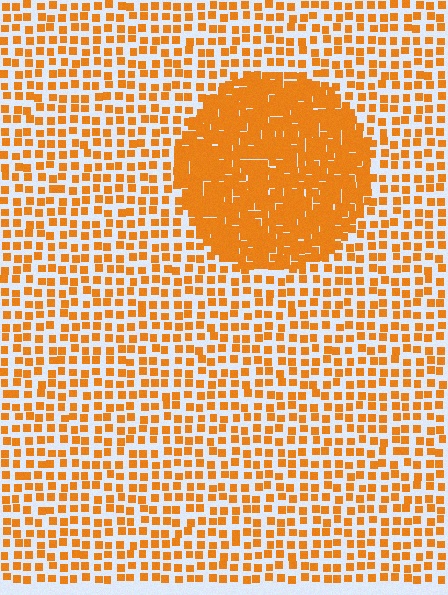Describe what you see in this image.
The image contains small orange elements arranged at two different densities. A circle-shaped region is visible where the elements are more densely packed than the surrounding area.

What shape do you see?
I see a circle.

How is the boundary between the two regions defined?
The boundary is defined by a change in element density (approximately 2.5x ratio). All elements are the same color, size, and shape.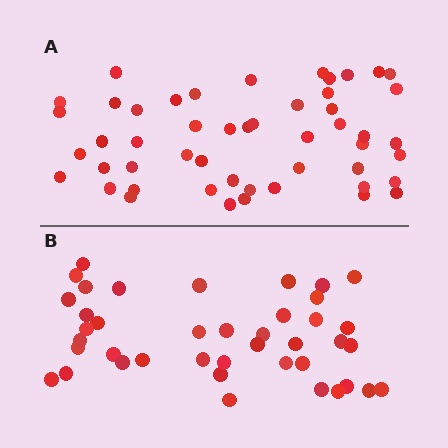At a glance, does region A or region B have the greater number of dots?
Region A (the top region) has more dots.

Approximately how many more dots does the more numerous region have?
Region A has roughly 8 or so more dots than region B.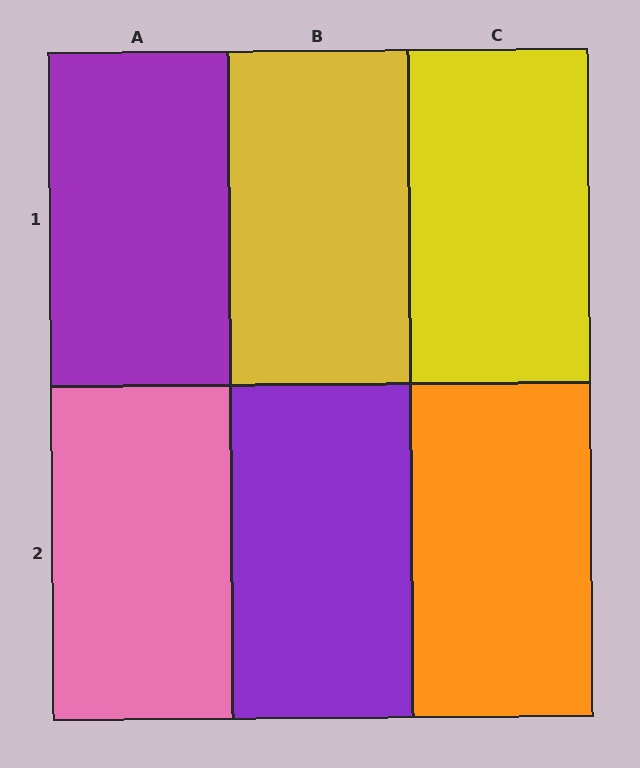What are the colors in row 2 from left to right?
Pink, purple, orange.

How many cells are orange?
1 cell is orange.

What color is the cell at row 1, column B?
Yellow.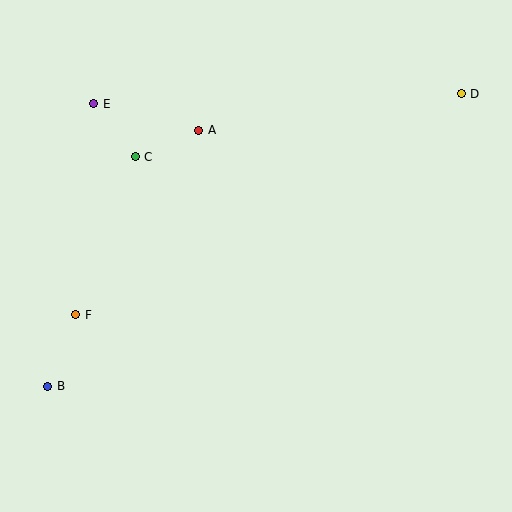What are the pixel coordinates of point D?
Point D is at (461, 94).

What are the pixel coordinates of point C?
Point C is at (135, 157).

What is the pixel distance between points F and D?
The distance between F and D is 445 pixels.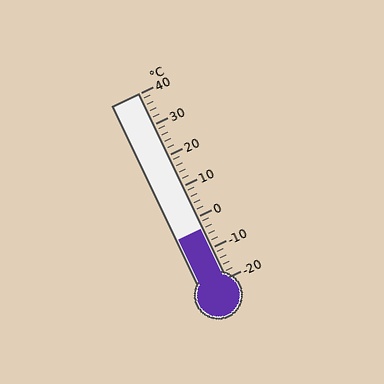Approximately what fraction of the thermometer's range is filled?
The thermometer is filled to approximately 25% of its range.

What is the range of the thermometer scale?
The thermometer scale ranges from -20°C to 40°C.